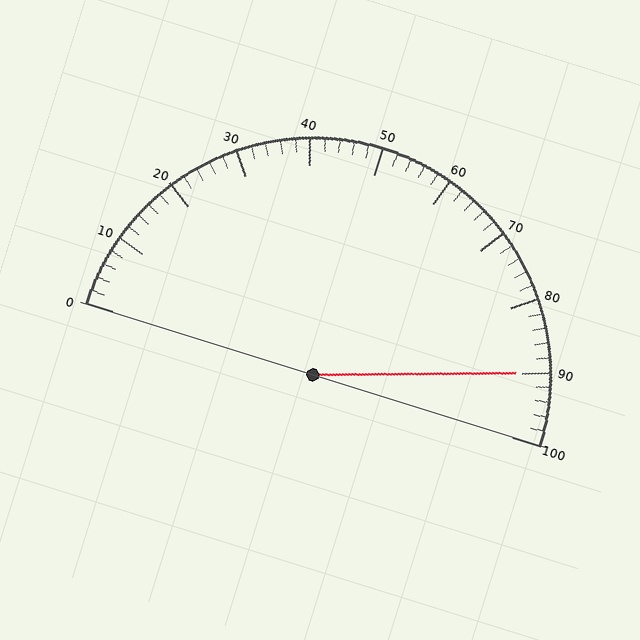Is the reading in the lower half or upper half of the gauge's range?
The reading is in the upper half of the range (0 to 100).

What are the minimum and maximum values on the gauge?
The gauge ranges from 0 to 100.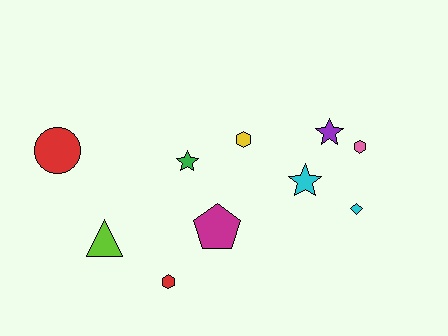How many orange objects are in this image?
There are no orange objects.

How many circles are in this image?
There is 1 circle.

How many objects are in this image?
There are 10 objects.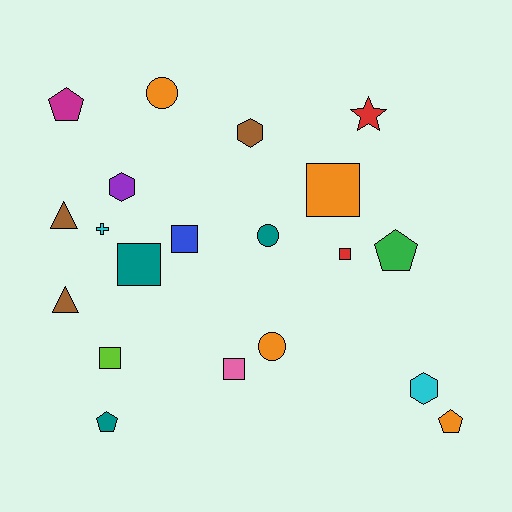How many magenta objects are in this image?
There is 1 magenta object.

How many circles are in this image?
There are 3 circles.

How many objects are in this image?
There are 20 objects.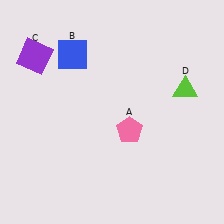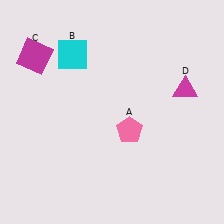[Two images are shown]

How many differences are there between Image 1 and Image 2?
There are 3 differences between the two images.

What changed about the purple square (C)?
In Image 1, C is purple. In Image 2, it changed to magenta.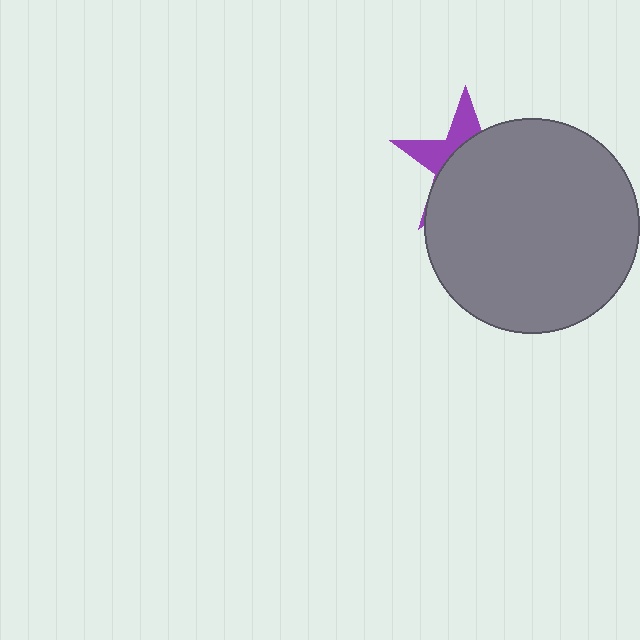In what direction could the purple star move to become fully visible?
The purple star could move toward the upper-left. That would shift it out from behind the gray circle entirely.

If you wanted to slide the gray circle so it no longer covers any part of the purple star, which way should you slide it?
Slide it toward the lower-right — that is the most direct way to separate the two shapes.